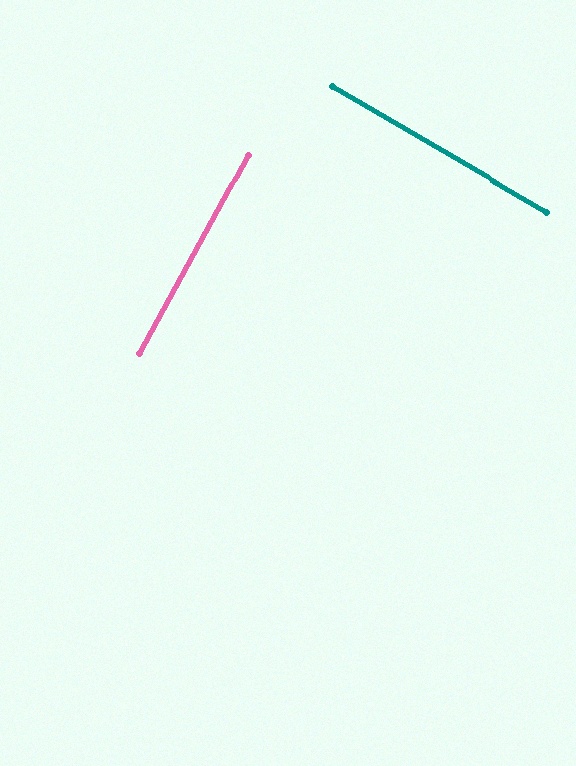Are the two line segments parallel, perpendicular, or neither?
Perpendicular — they meet at approximately 88°.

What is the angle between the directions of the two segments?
Approximately 88 degrees.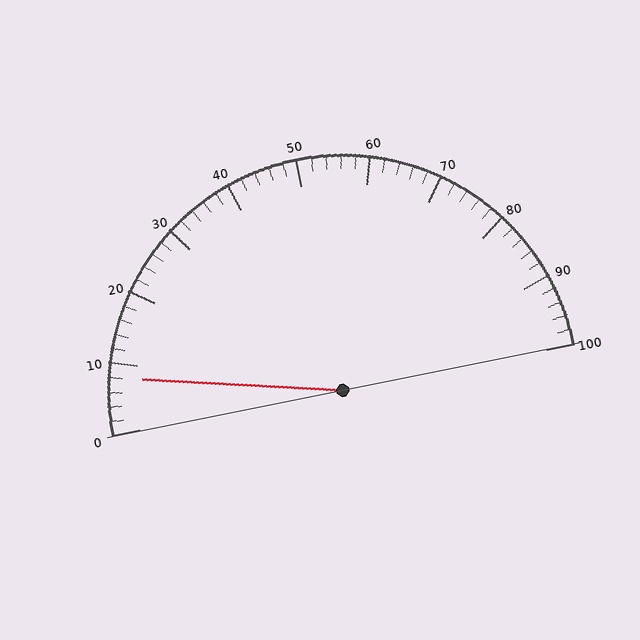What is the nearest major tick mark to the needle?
The nearest major tick mark is 10.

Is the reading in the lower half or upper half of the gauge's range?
The reading is in the lower half of the range (0 to 100).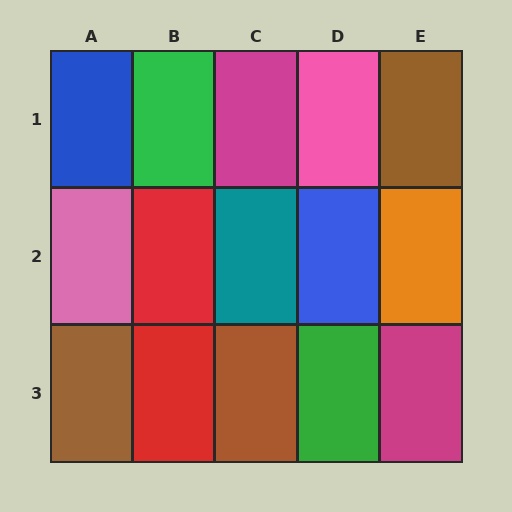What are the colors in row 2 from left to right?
Pink, red, teal, blue, orange.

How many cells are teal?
1 cell is teal.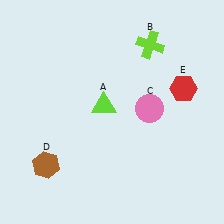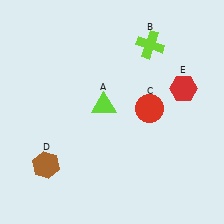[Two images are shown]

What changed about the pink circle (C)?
In Image 1, C is pink. In Image 2, it changed to red.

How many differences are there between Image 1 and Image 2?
There is 1 difference between the two images.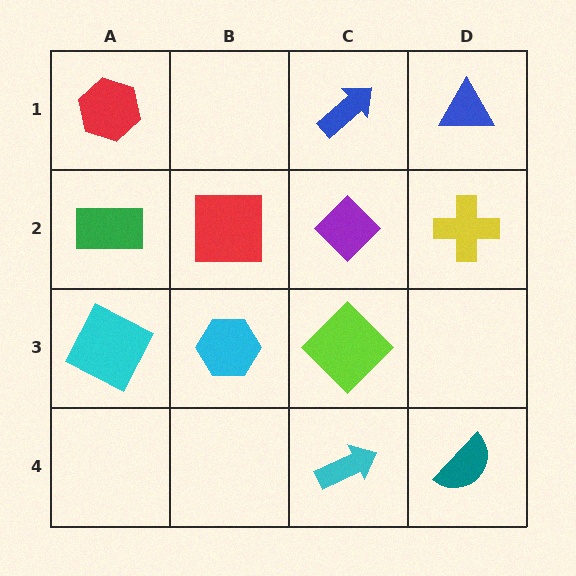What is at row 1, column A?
A red hexagon.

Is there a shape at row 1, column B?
No, that cell is empty.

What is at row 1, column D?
A blue triangle.